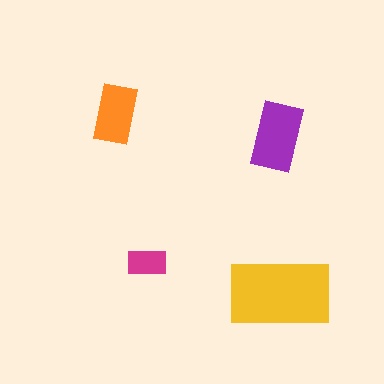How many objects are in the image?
There are 4 objects in the image.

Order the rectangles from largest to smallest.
the yellow one, the purple one, the orange one, the magenta one.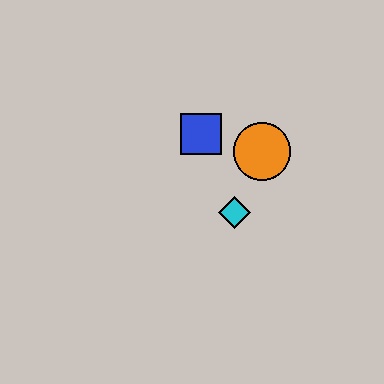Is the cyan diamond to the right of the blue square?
Yes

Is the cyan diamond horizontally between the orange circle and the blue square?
Yes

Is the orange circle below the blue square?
Yes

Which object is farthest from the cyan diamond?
The blue square is farthest from the cyan diamond.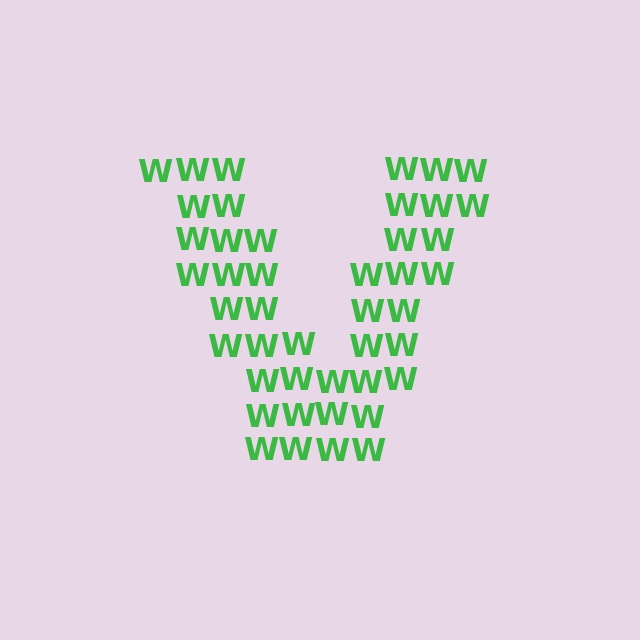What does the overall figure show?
The overall figure shows the letter V.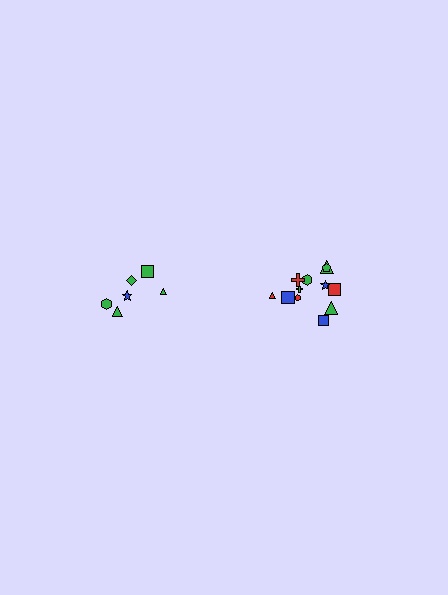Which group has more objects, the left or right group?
The right group.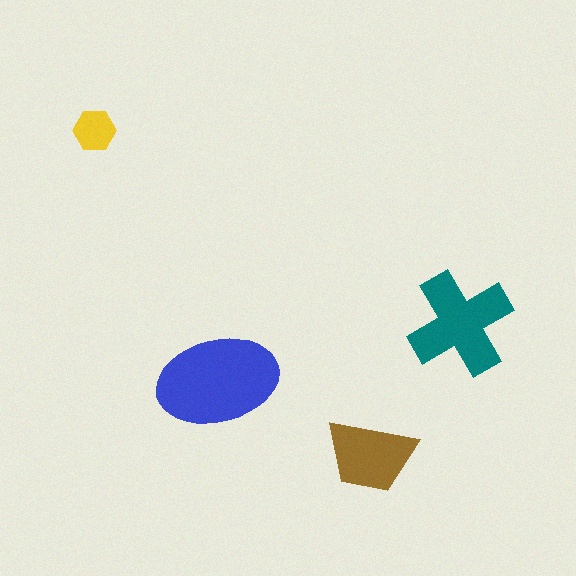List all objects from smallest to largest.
The yellow hexagon, the brown trapezoid, the teal cross, the blue ellipse.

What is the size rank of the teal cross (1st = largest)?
2nd.